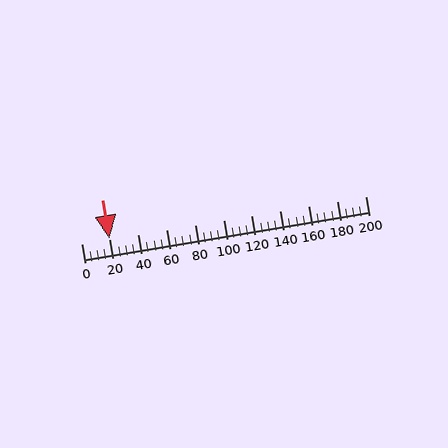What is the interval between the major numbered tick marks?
The major tick marks are spaced 20 units apart.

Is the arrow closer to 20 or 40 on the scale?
The arrow is closer to 20.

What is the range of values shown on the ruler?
The ruler shows values from 0 to 200.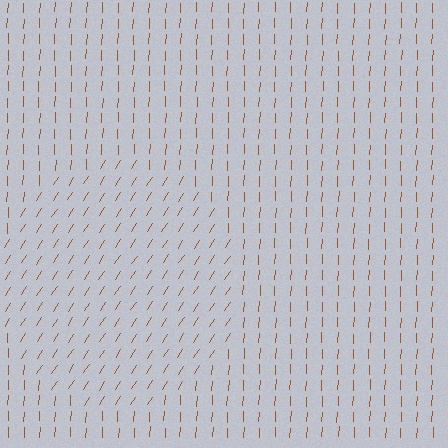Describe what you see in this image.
The image is filled with small brown line segments. A circle region in the image has lines oriented differently from the surrounding lines, creating a visible texture boundary.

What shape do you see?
I see a circle.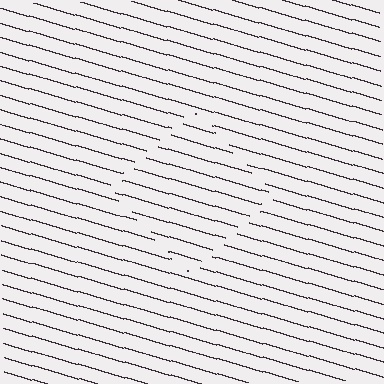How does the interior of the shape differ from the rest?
The interior of the shape contains the same grating, shifted by half a period — the contour is defined by the phase discontinuity where line-ends from the inner and outer gratings abut.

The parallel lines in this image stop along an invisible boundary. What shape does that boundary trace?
An illusory square. The interior of the shape contains the same grating, shifted by half a period — the contour is defined by the phase discontinuity where line-ends from the inner and outer gratings abut.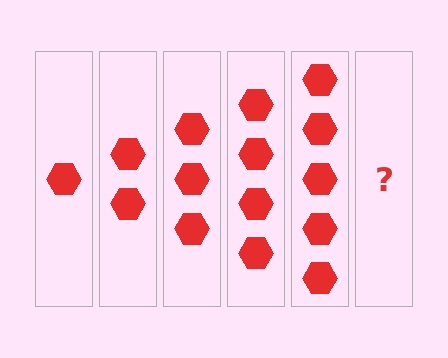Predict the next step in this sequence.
The next step is 6 hexagons.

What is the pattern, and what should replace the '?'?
The pattern is that each step adds one more hexagon. The '?' should be 6 hexagons.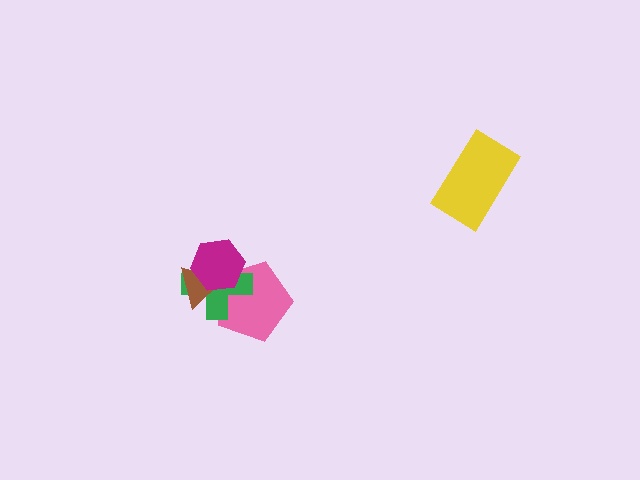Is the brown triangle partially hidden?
Yes, it is partially covered by another shape.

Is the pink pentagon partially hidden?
Yes, it is partially covered by another shape.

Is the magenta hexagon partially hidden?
No, no other shape covers it.